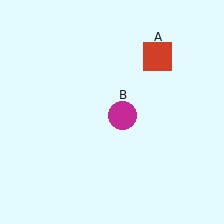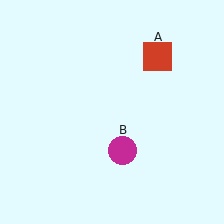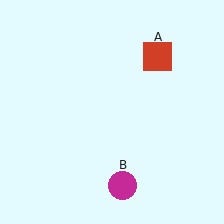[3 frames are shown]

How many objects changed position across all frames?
1 object changed position: magenta circle (object B).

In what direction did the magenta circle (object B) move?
The magenta circle (object B) moved down.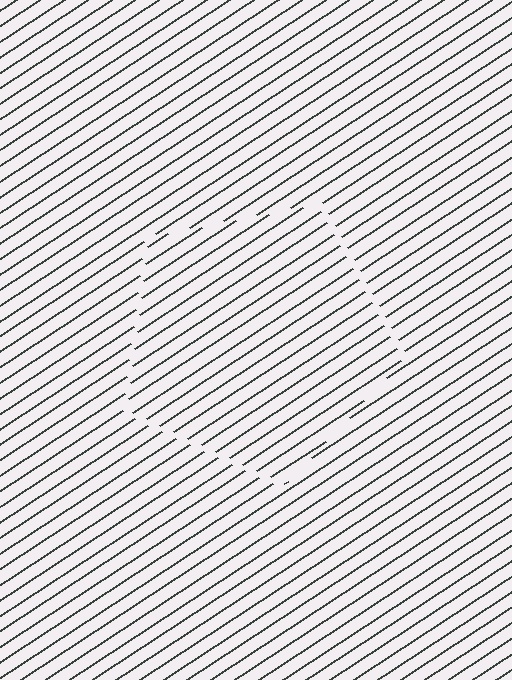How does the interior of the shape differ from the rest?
The interior of the shape contains the same grating, shifted by half a period — the contour is defined by the phase discontinuity where line-ends from the inner and outer gratings abut.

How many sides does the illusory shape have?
5 sides — the line-ends trace a pentagon.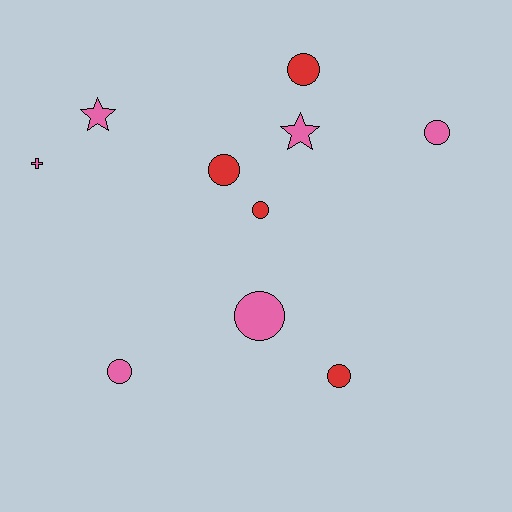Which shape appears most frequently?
Circle, with 7 objects.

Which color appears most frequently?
Pink, with 6 objects.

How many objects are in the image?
There are 10 objects.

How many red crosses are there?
There are no red crosses.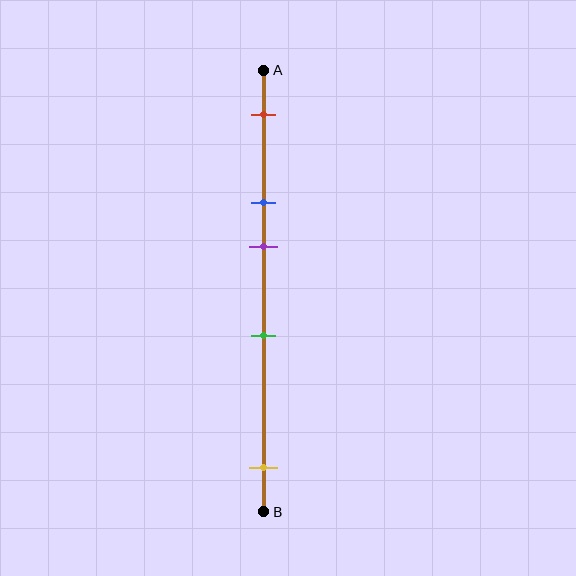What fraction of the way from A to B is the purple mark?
The purple mark is approximately 40% (0.4) of the way from A to B.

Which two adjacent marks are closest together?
The blue and purple marks are the closest adjacent pair.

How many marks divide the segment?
There are 5 marks dividing the segment.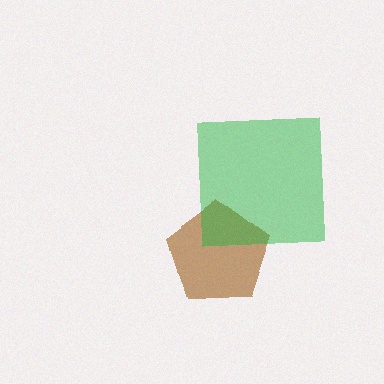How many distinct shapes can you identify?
There are 2 distinct shapes: a brown pentagon, a green square.